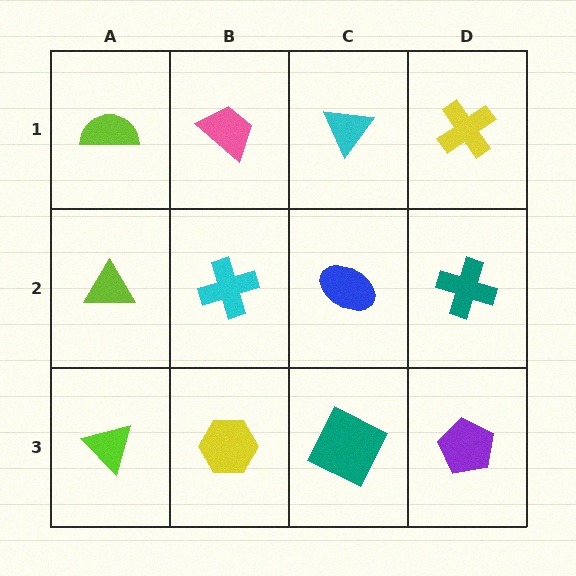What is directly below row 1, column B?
A cyan cross.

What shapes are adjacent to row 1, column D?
A teal cross (row 2, column D), a cyan triangle (row 1, column C).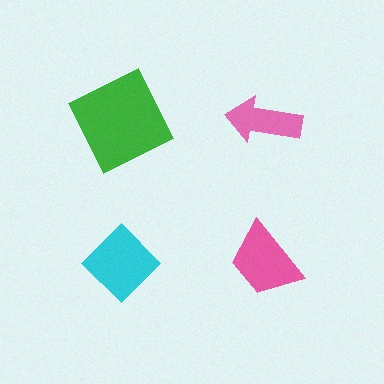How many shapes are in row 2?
2 shapes.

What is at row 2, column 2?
A pink trapezoid.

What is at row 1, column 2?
A pink arrow.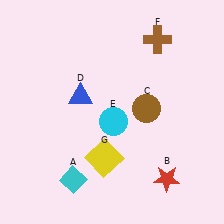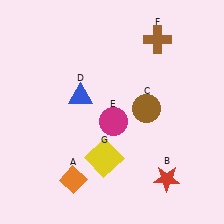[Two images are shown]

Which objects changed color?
A changed from cyan to orange. E changed from cyan to magenta.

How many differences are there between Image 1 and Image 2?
There are 2 differences between the two images.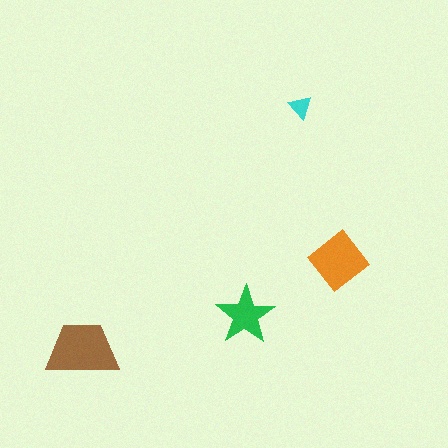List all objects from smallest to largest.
The cyan triangle, the green star, the orange diamond, the brown trapezoid.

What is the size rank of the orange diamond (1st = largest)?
2nd.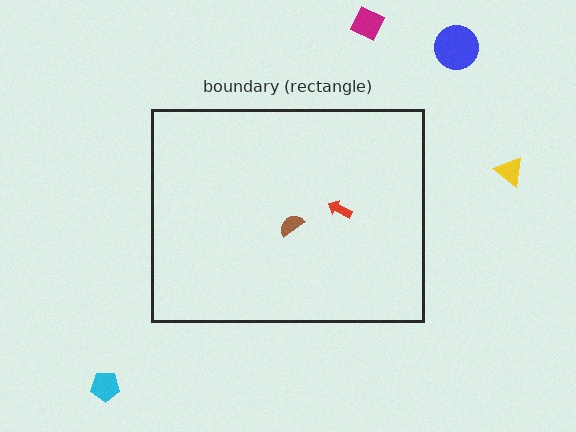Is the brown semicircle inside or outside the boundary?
Inside.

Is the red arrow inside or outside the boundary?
Inside.